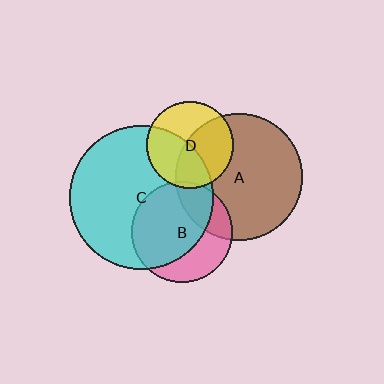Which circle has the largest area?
Circle C (cyan).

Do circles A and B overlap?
Yes.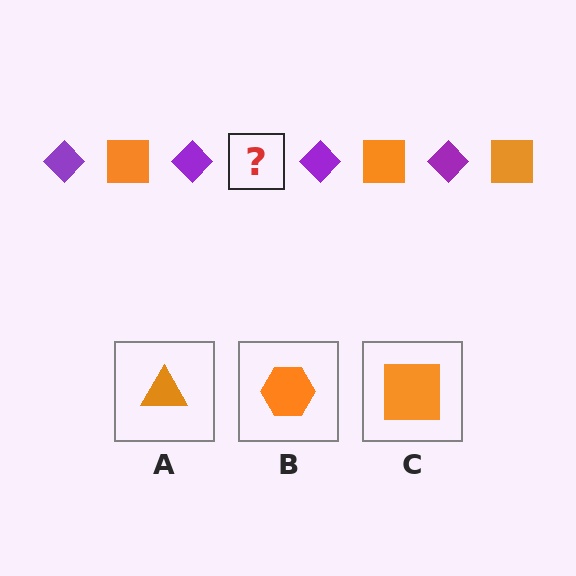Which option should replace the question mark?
Option C.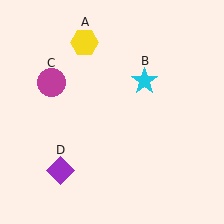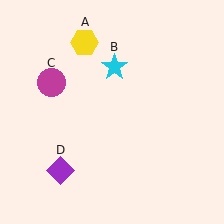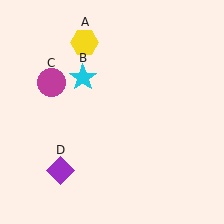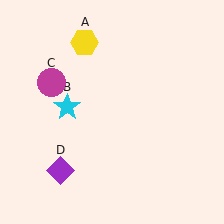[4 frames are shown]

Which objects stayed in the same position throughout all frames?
Yellow hexagon (object A) and magenta circle (object C) and purple diamond (object D) remained stationary.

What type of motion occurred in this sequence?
The cyan star (object B) rotated counterclockwise around the center of the scene.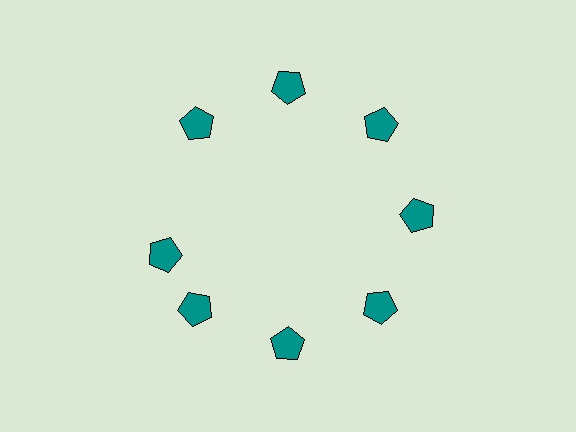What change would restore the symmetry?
The symmetry would be restored by rotating it back into even spacing with its neighbors so that all 8 pentagons sit at equal angles and equal distance from the center.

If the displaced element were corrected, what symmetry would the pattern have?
It would have 8-fold rotational symmetry — the pattern would map onto itself every 45 degrees.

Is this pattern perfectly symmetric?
No. The 8 teal pentagons are arranged in a ring, but one element near the 9 o'clock position is rotated out of alignment along the ring, breaking the 8-fold rotational symmetry.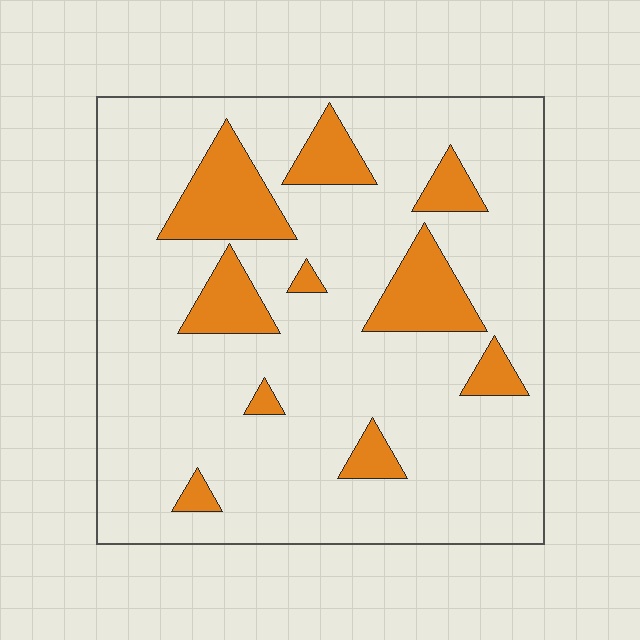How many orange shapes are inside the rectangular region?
10.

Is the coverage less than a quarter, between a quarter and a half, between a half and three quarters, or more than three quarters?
Less than a quarter.